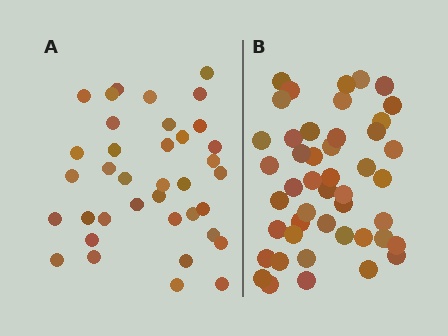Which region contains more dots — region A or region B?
Region B (the right region) has more dots.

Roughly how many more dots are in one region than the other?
Region B has roughly 8 or so more dots than region A.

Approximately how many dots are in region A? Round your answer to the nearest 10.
About 40 dots. (The exact count is 37, which rounds to 40.)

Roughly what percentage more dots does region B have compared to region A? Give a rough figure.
About 25% more.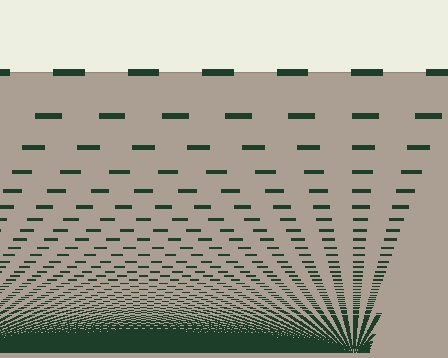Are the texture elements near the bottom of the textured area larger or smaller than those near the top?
Smaller. The gradient is inverted — elements near the bottom are smaller and denser.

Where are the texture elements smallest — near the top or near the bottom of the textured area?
Near the bottom.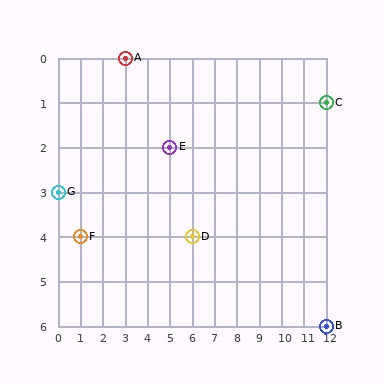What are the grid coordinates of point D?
Point D is at grid coordinates (6, 4).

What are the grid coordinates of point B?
Point B is at grid coordinates (12, 6).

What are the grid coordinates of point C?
Point C is at grid coordinates (12, 1).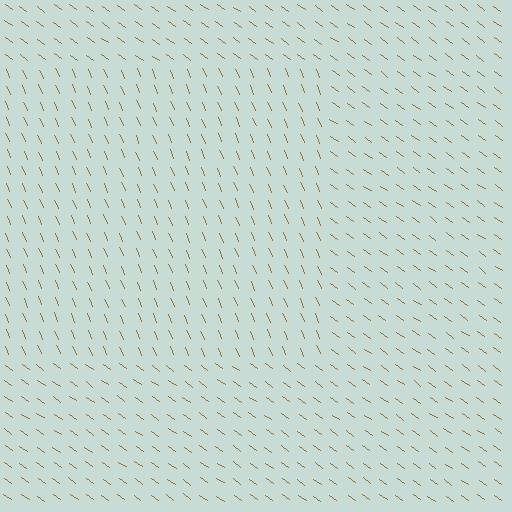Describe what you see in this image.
The image is filled with small brown line segments. A rectangle region in the image has lines oriented differently from the surrounding lines, creating a visible texture boundary.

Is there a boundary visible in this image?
Yes, there is a texture boundary formed by a change in line orientation.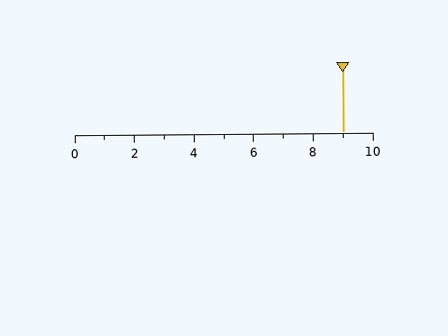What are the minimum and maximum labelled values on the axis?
The axis runs from 0 to 10.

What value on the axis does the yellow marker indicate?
The marker indicates approximately 9.